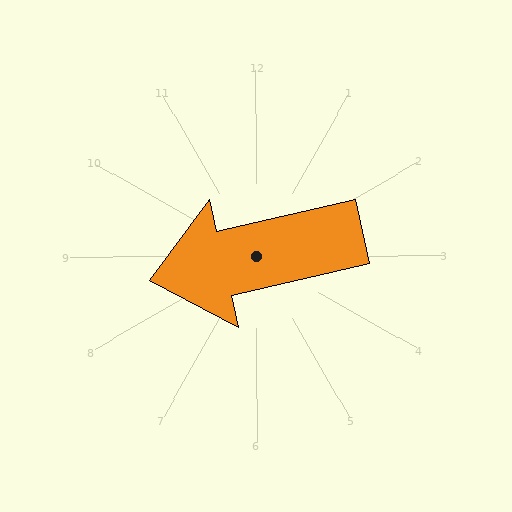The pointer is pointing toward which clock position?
Roughly 9 o'clock.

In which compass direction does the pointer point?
West.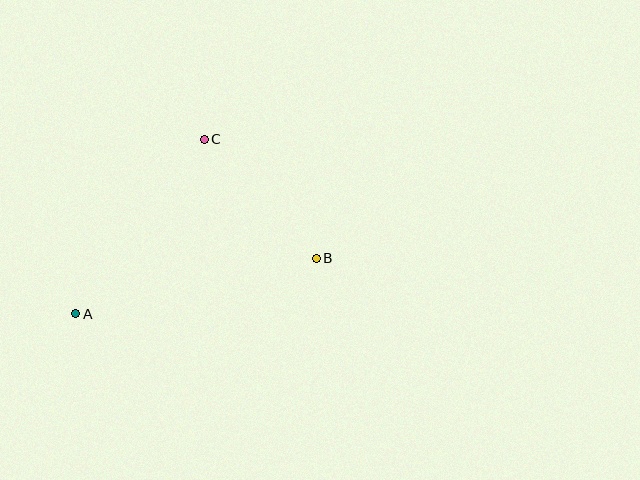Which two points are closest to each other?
Points B and C are closest to each other.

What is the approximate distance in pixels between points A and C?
The distance between A and C is approximately 217 pixels.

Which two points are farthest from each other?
Points A and B are farthest from each other.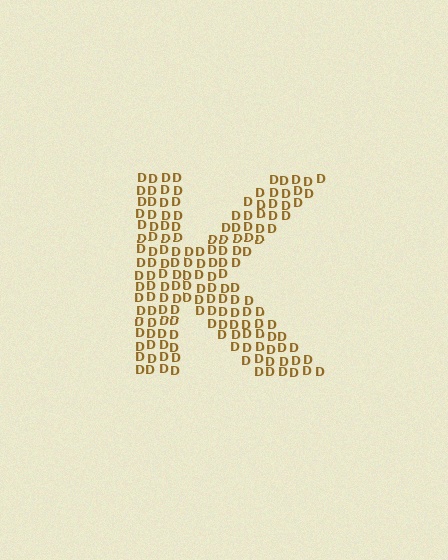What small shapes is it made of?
It is made of small letter D's.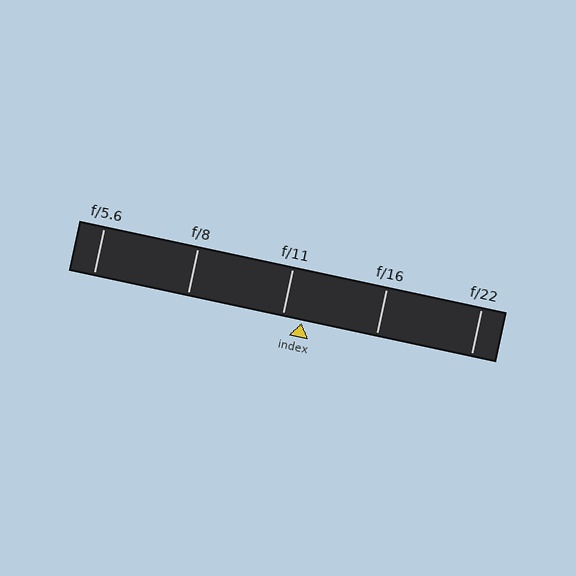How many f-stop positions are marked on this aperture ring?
There are 5 f-stop positions marked.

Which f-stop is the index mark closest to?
The index mark is closest to f/11.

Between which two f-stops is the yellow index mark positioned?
The index mark is between f/11 and f/16.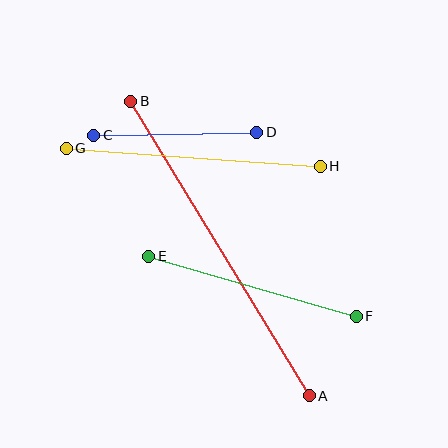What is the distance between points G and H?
The distance is approximately 255 pixels.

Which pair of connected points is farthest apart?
Points A and B are farthest apart.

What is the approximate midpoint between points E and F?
The midpoint is at approximately (253, 286) pixels.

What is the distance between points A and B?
The distance is approximately 344 pixels.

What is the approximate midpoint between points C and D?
The midpoint is at approximately (175, 134) pixels.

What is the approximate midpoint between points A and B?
The midpoint is at approximately (220, 248) pixels.